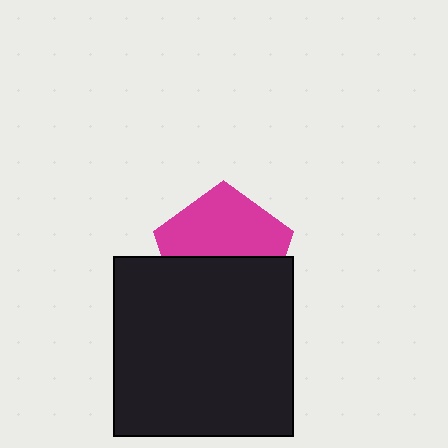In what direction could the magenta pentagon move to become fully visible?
The magenta pentagon could move up. That would shift it out from behind the black square entirely.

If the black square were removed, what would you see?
You would see the complete magenta pentagon.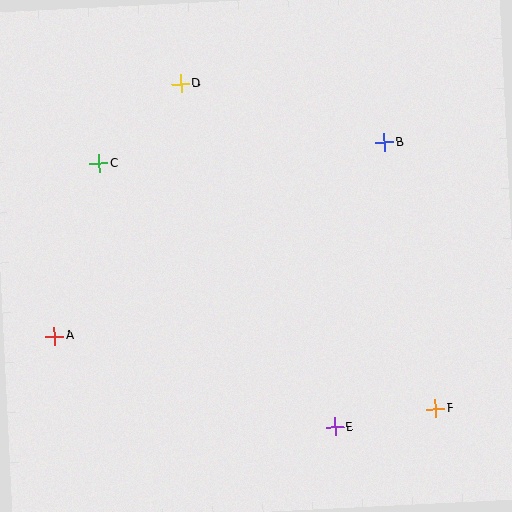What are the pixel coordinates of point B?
Point B is at (384, 142).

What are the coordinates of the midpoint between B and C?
The midpoint between B and C is at (242, 153).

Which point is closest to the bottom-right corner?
Point F is closest to the bottom-right corner.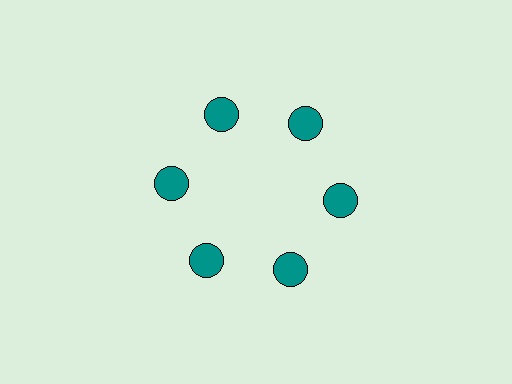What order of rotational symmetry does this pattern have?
This pattern has 6-fold rotational symmetry.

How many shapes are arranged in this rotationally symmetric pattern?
There are 6 shapes, arranged in 6 groups of 1.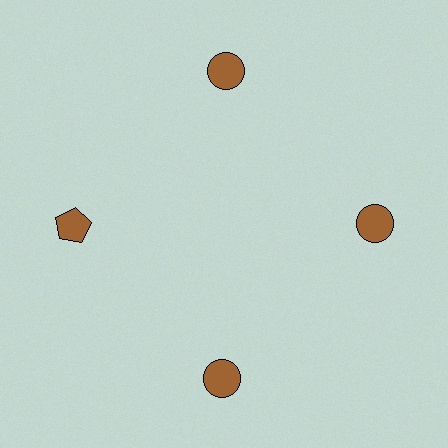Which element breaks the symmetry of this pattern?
The brown pentagon at roughly the 9 o'clock position breaks the symmetry. All other shapes are brown circles.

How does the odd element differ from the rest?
It has a different shape: pentagon instead of circle.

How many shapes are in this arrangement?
There are 4 shapes arranged in a ring pattern.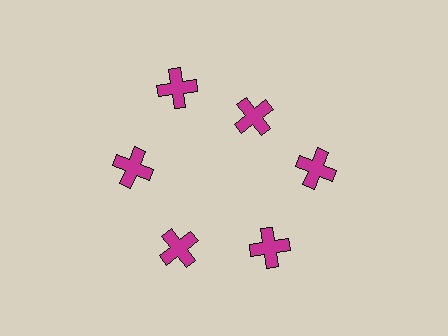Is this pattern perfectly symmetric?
No. The 6 magenta crosses are arranged in a ring, but one element near the 1 o'clock position is pulled inward toward the center, breaking the 6-fold rotational symmetry.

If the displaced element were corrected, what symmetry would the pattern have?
It would have 6-fold rotational symmetry — the pattern would map onto itself every 60 degrees.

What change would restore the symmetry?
The symmetry would be restored by moving it outward, back onto the ring so that all 6 crosses sit at equal angles and equal distance from the center.